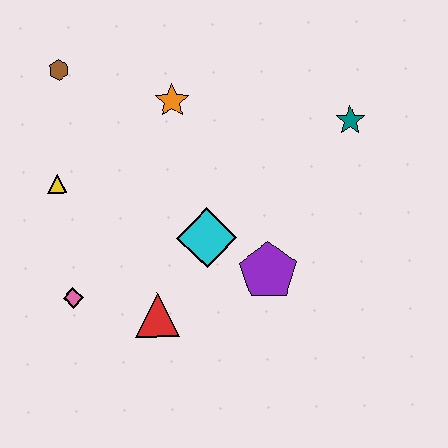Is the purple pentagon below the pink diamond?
No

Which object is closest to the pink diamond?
The red triangle is closest to the pink diamond.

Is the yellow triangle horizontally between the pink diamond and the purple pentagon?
No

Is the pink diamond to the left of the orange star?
Yes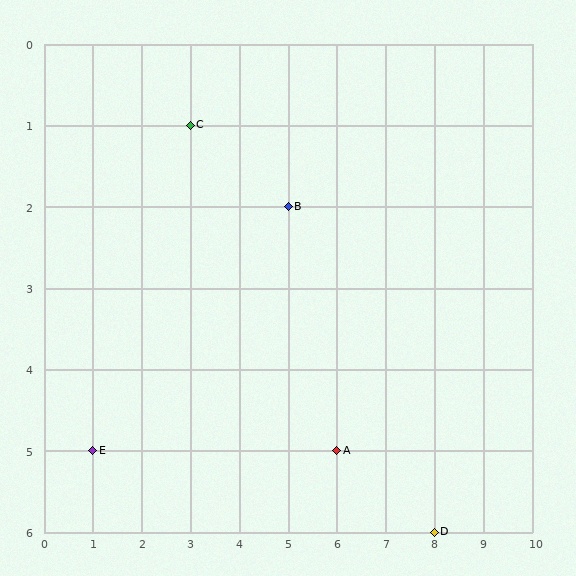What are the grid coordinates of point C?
Point C is at grid coordinates (3, 1).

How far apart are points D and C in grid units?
Points D and C are 5 columns and 5 rows apart (about 7.1 grid units diagonally).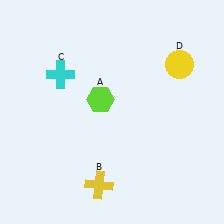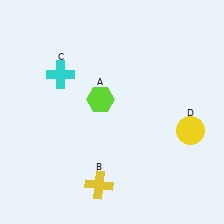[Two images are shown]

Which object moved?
The yellow circle (D) moved down.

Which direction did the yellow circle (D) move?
The yellow circle (D) moved down.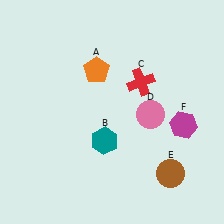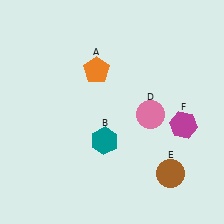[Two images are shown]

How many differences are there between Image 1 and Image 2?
There is 1 difference between the two images.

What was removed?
The red cross (C) was removed in Image 2.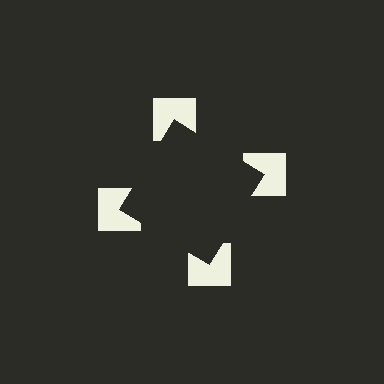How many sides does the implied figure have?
4 sides.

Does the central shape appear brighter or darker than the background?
It typically appears slightly darker than the background, even though no actual brightness change is drawn.